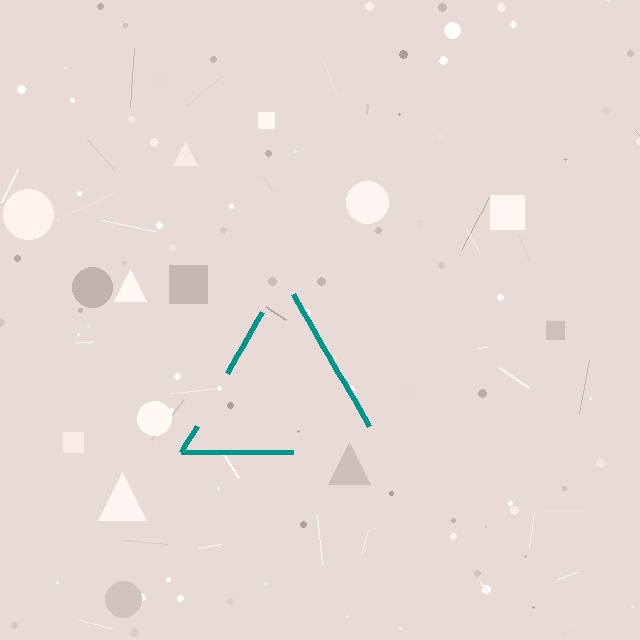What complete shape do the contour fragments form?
The contour fragments form a triangle.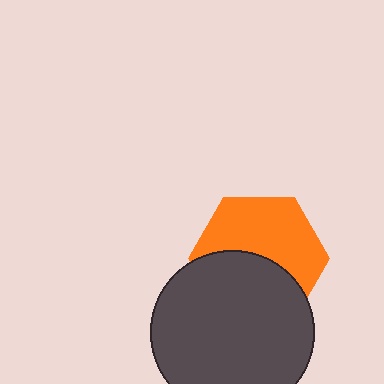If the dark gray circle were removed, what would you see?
You would see the complete orange hexagon.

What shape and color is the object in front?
The object in front is a dark gray circle.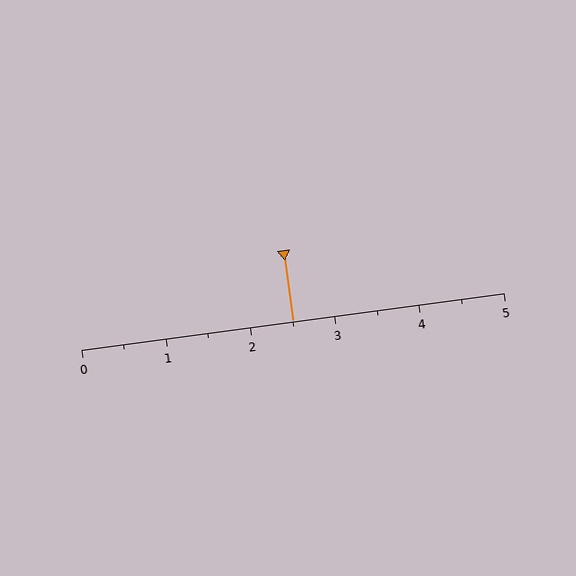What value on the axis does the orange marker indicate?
The marker indicates approximately 2.5.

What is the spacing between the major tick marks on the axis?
The major ticks are spaced 1 apart.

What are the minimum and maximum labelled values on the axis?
The axis runs from 0 to 5.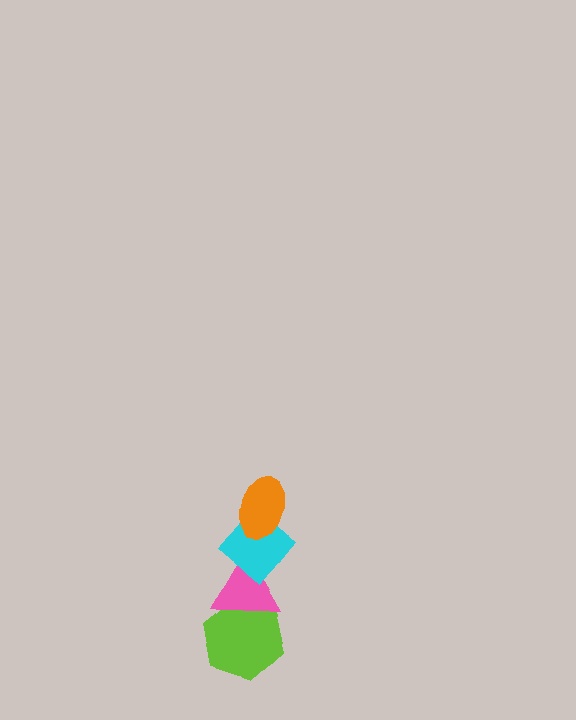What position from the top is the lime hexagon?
The lime hexagon is 4th from the top.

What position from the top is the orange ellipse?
The orange ellipse is 1st from the top.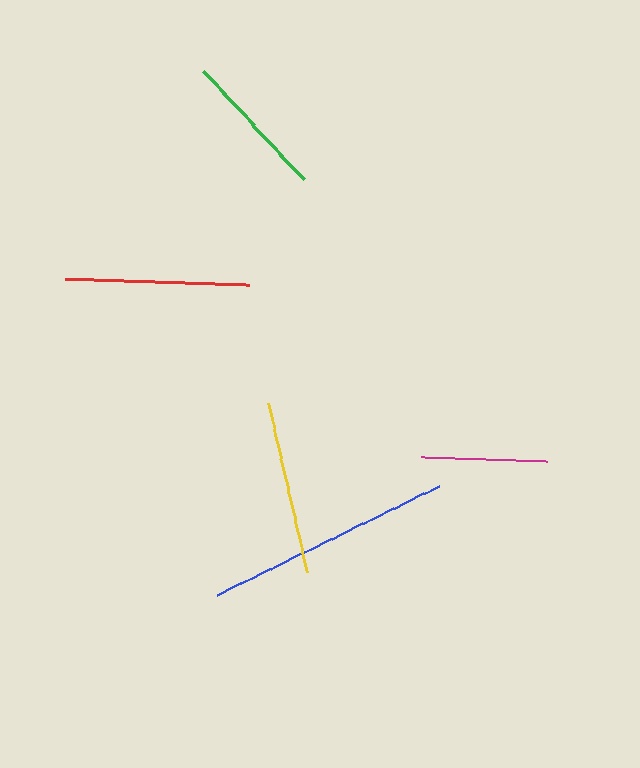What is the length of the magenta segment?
The magenta segment is approximately 125 pixels long.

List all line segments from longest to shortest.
From longest to shortest: blue, red, yellow, green, magenta.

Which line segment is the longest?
The blue line is the longest at approximately 247 pixels.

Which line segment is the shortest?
The magenta line is the shortest at approximately 125 pixels.